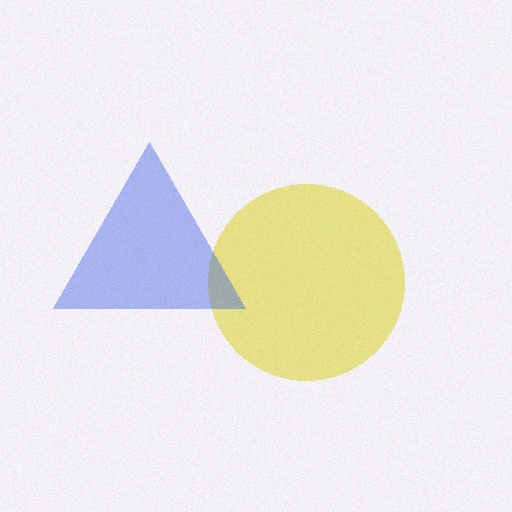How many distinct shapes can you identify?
There are 2 distinct shapes: a yellow circle, a blue triangle.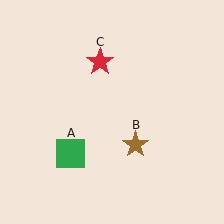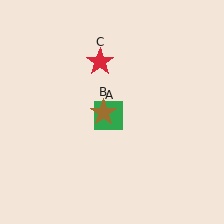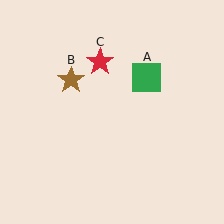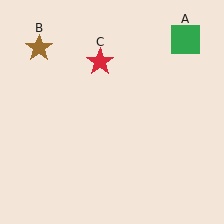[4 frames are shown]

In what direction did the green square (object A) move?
The green square (object A) moved up and to the right.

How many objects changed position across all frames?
2 objects changed position: green square (object A), brown star (object B).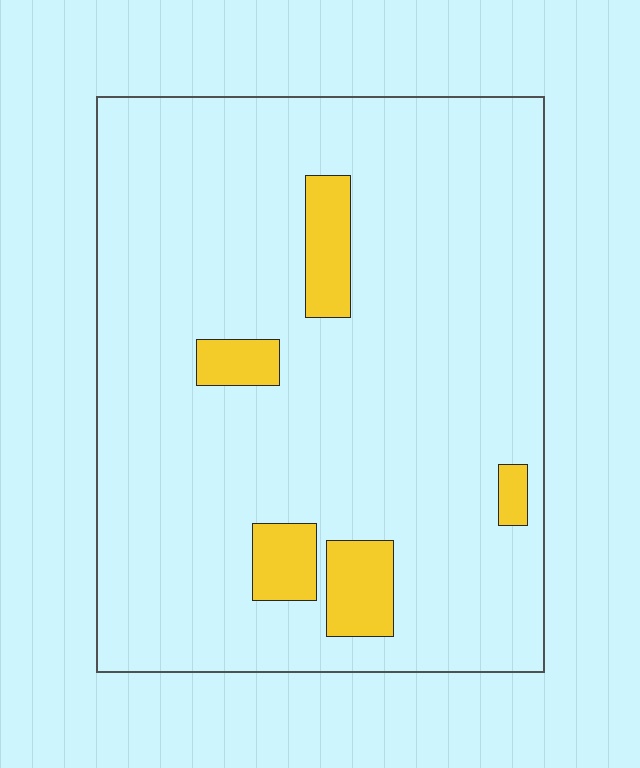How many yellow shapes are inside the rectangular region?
5.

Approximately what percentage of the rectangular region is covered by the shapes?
Approximately 10%.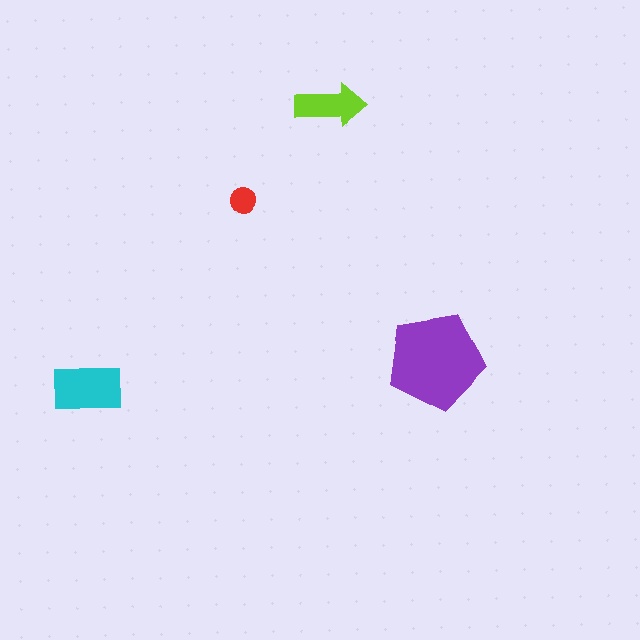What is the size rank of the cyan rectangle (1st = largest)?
2nd.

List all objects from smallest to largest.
The red circle, the lime arrow, the cyan rectangle, the purple pentagon.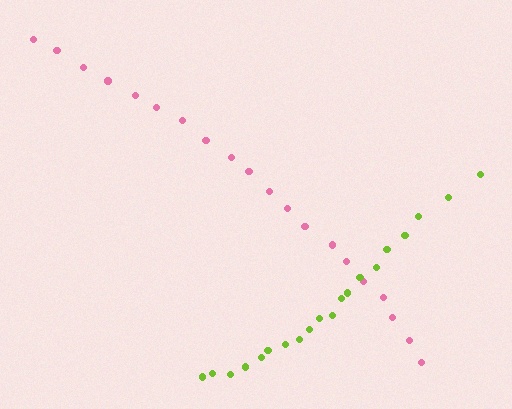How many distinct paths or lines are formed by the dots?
There are 2 distinct paths.